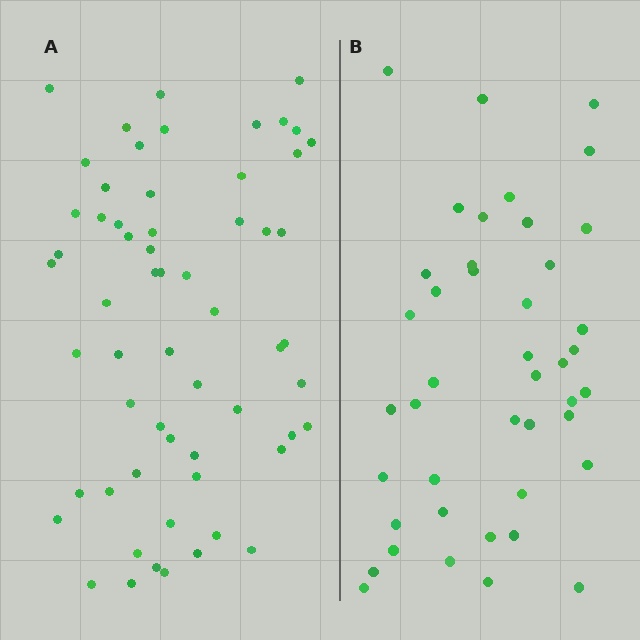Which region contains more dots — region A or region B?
Region A (the left region) has more dots.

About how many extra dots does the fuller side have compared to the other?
Region A has approximately 15 more dots than region B.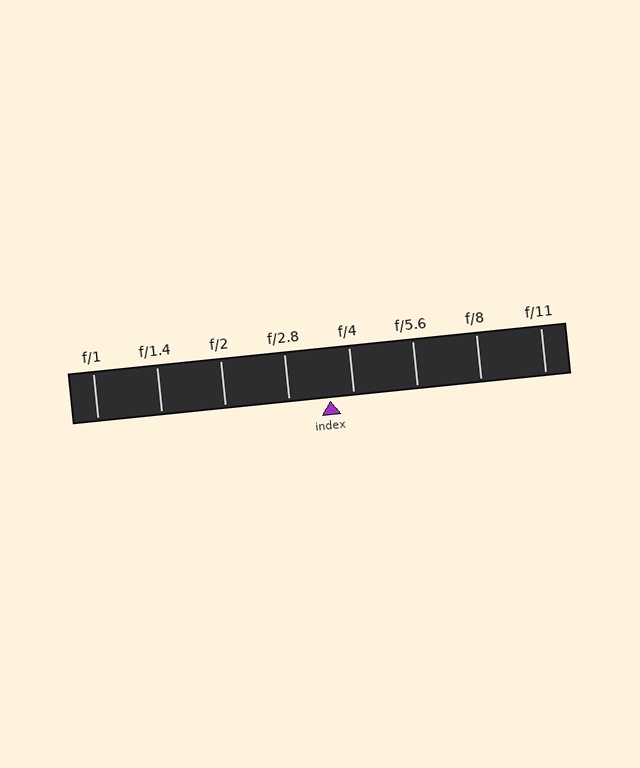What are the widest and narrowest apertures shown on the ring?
The widest aperture shown is f/1 and the narrowest is f/11.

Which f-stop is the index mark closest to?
The index mark is closest to f/4.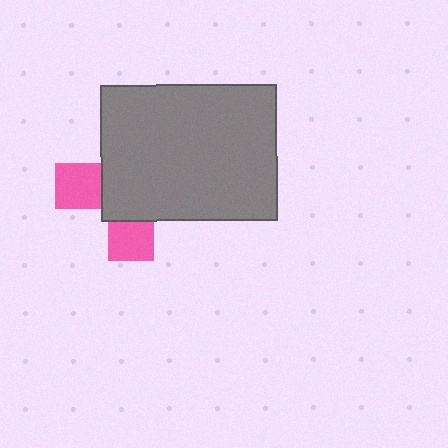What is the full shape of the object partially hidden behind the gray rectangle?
The partially hidden object is a pink cross.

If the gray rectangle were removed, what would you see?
You would see the complete pink cross.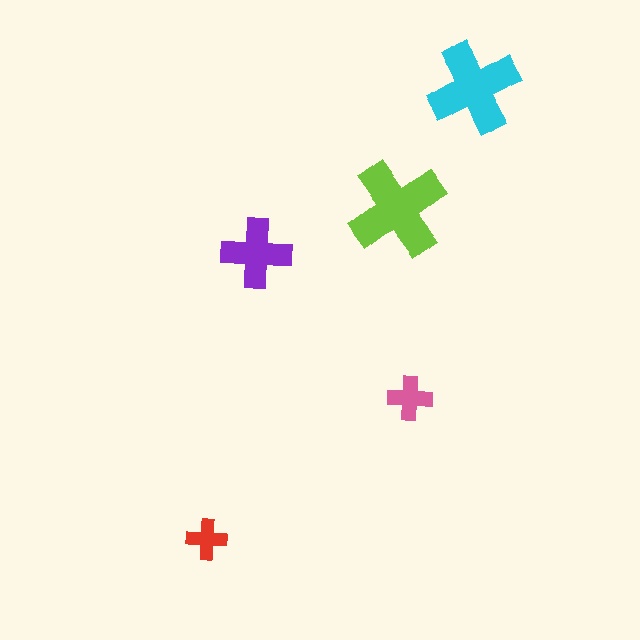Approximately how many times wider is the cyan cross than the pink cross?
About 2 times wider.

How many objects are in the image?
There are 5 objects in the image.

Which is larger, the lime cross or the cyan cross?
The lime one.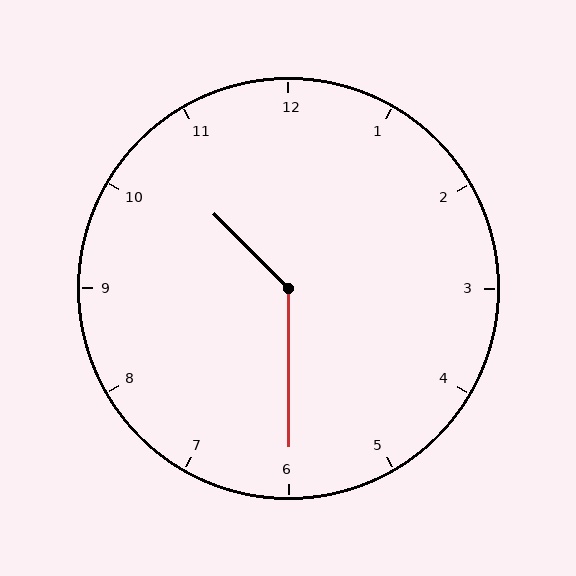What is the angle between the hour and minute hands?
Approximately 135 degrees.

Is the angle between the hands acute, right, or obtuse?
It is obtuse.